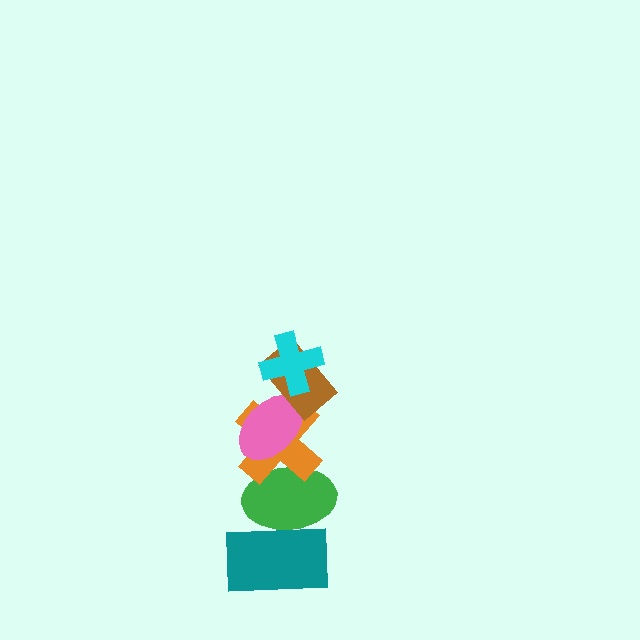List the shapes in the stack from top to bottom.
From top to bottom: the cyan cross, the brown rectangle, the pink ellipse, the orange cross, the green ellipse, the teal rectangle.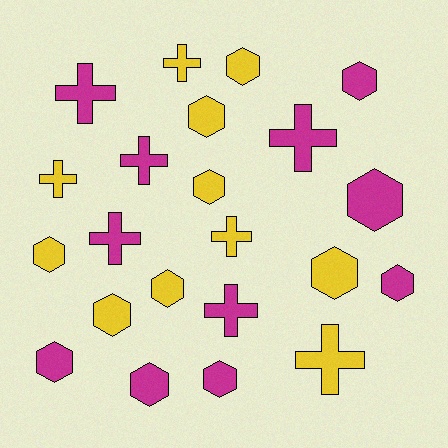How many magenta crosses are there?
There are 5 magenta crosses.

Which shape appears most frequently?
Hexagon, with 13 objects.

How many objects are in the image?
There are 22 objects.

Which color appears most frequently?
Yellow, with 11 objects.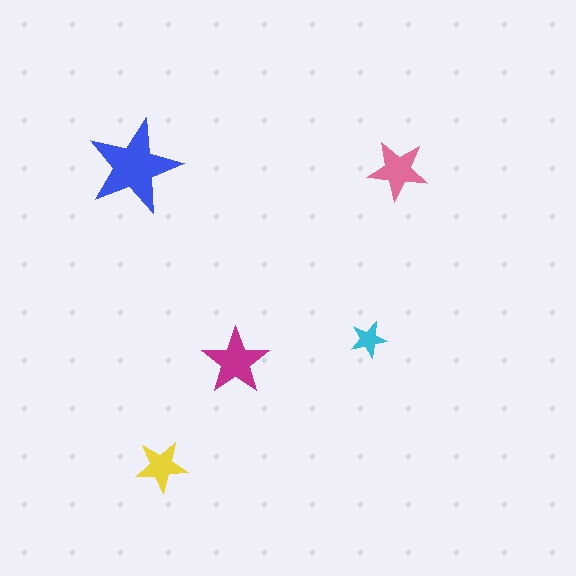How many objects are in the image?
There are 5 objects in the image.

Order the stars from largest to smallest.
the blue one, the magenta one, the pink one, the yellow one, the cyan one.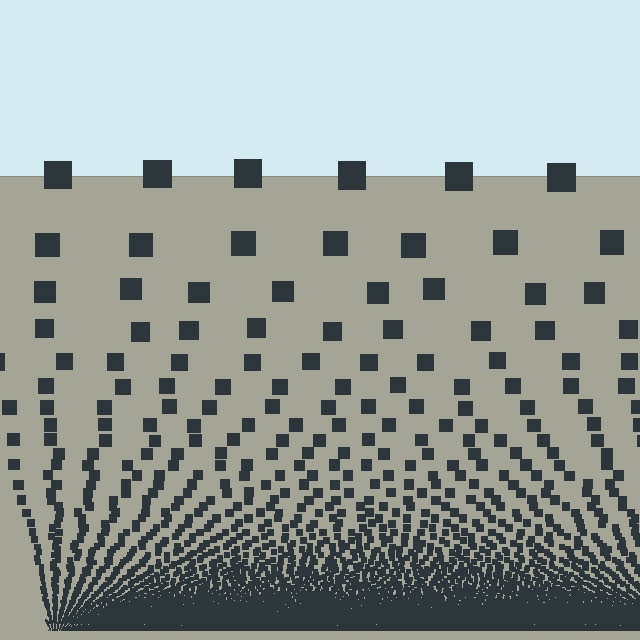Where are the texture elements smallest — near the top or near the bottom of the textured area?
Near the bottom.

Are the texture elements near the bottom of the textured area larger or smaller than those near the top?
Smaller. The gradient is inverted — elements near the bottom are smaller and denser.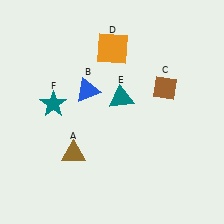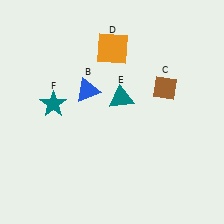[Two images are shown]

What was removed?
The brown triangle (A) was removed in Image 2.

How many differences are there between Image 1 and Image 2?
There is 1 difference between the two images.